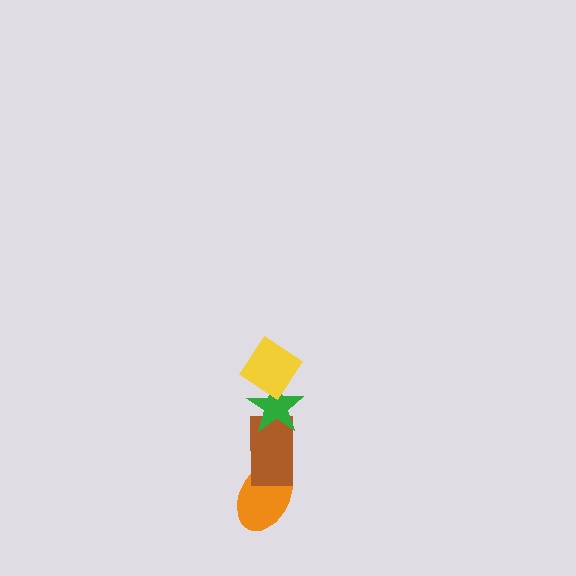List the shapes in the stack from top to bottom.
From top to bottom: the yellow diamond, the green star, the brown rectangle, the orange ellipse.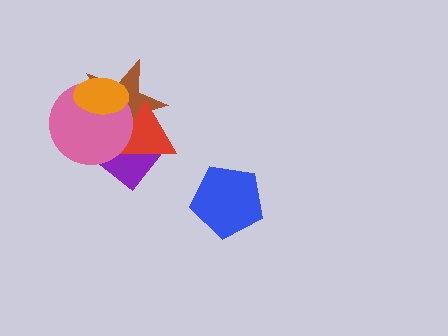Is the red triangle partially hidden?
Yes, it is partially covered by another shape.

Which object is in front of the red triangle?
The pink circle is in front of the red triangle.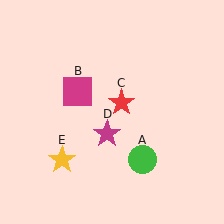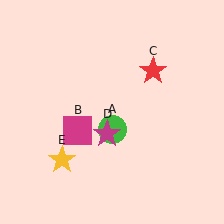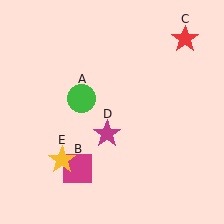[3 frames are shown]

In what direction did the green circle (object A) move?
The green circle (object A) moved up and to the left.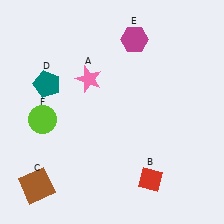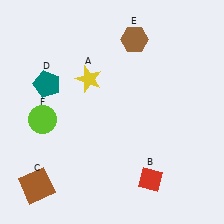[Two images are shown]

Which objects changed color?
A changed from pink to yellow. E changed from magenta to brown.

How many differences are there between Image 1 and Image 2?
There are 2 differences between the two images.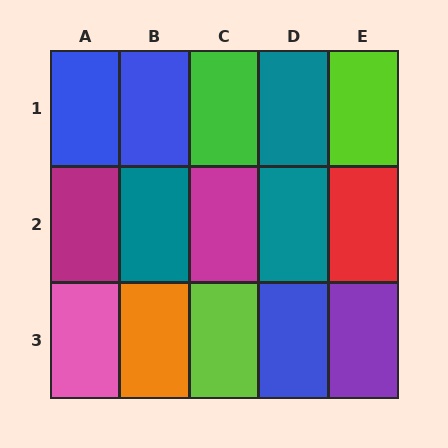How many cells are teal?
3 cells are teal.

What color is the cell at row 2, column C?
Magenta.